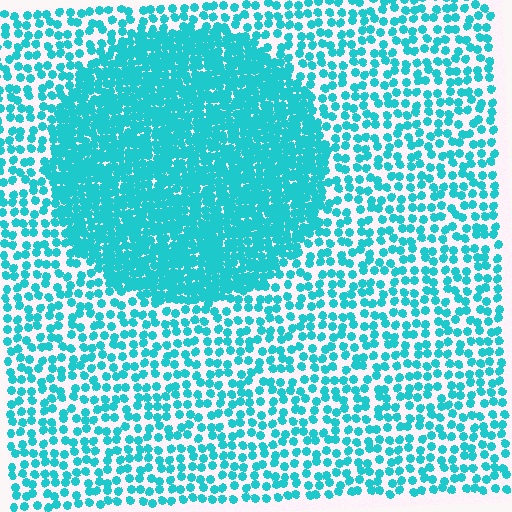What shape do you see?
I see a circle.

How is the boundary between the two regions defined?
The boundary is defined by a change in element density (approximately 2.4x ratio). All elements are the same color, size, and shape.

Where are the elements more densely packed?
The elements are more densely packed inside the circle boundary.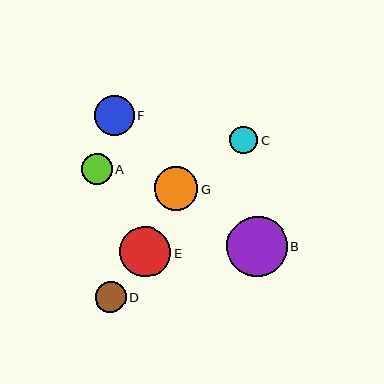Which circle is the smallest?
Circle C is the smallest with a size of approximately 28 pixels.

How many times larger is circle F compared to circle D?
Circle F is approximately 1.3 times the size of circle D.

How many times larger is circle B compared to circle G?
Circle B is approximately 1.4 times the size of circle G.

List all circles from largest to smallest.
From largest to smallest: B, E, G, F, A, D, C.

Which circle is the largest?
Circle B is the largest with a size of approximately 60 pixels.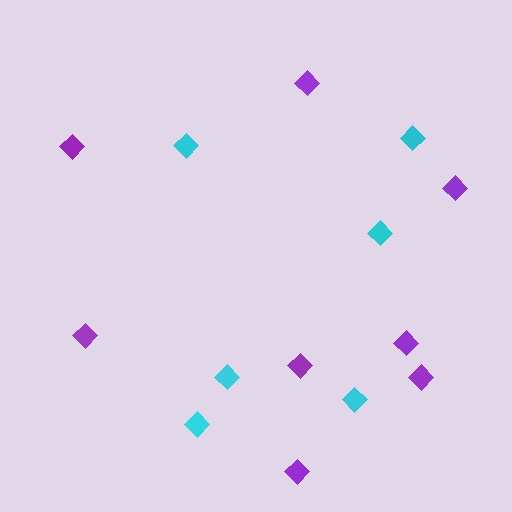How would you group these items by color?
There are 2 groups: one group of cyan diamonds (6) and one group of purple diamonds (8).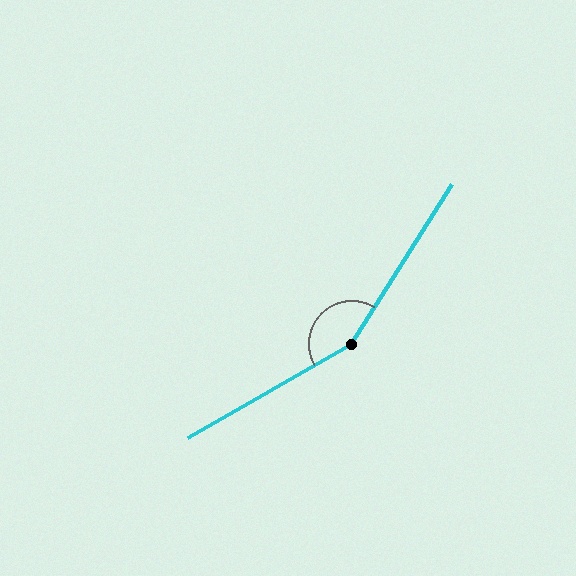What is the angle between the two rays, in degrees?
Approximately 152 degrees.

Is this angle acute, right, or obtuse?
It is obtuse.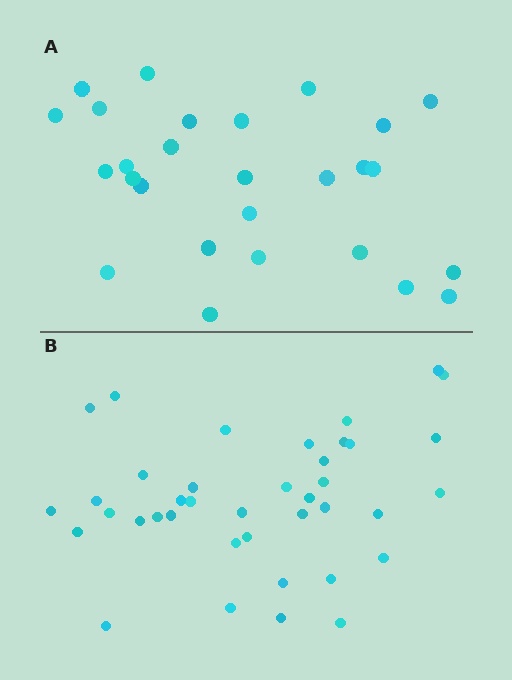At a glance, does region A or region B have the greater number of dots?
Region B (the bottom region) has more dots.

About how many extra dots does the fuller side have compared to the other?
Region B has roughly 12 or so more dots than region A.